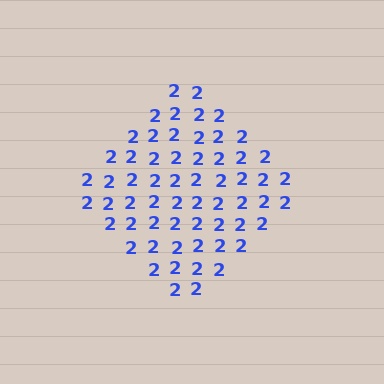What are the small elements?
The small elements are digit 2's.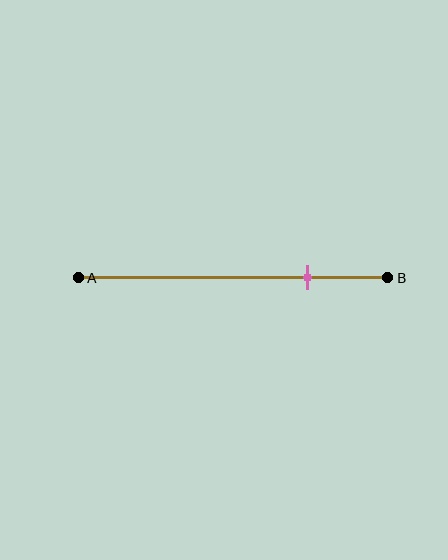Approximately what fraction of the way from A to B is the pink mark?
The pink mark is approximately 75% of the way from A to B.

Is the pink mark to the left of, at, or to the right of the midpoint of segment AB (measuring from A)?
The pink mark is to the right of the midpoint of segment AB.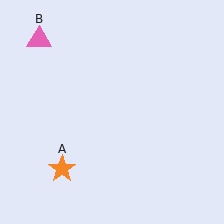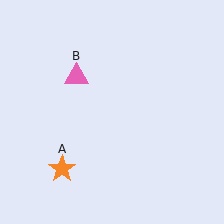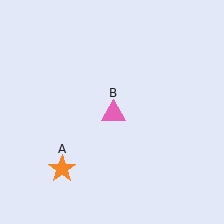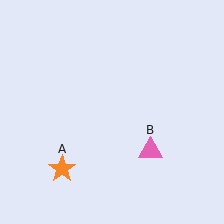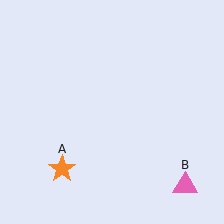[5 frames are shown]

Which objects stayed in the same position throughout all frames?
Orange star (object A) remained stationary.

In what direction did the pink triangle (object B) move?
The pink triangle (object B) moved down and to the right.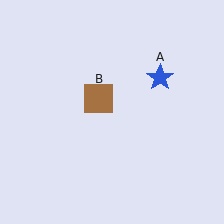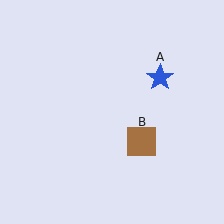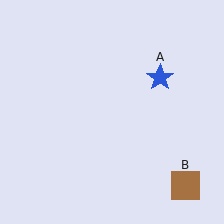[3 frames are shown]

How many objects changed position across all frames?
1 object changed position: brown square (object B).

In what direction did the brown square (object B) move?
The brown square (object B) moved down and to the right.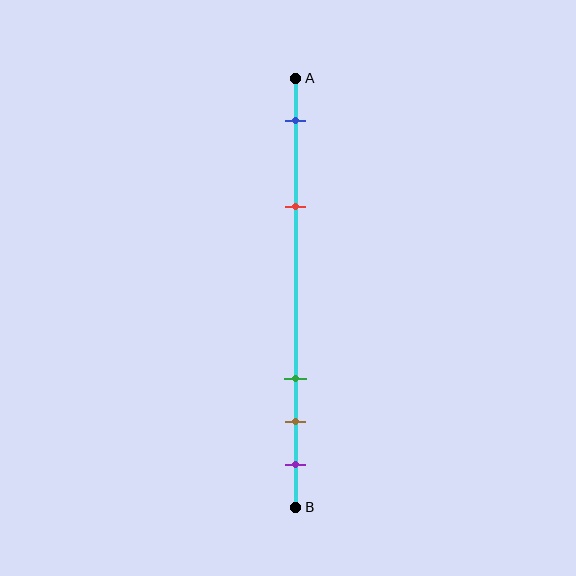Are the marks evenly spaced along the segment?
No, the marks are not evenly spaced.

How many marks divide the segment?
There are 5 marks dividing the segment.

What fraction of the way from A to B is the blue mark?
The blue mark is approximately 10% (0.1) of the way from A to B.